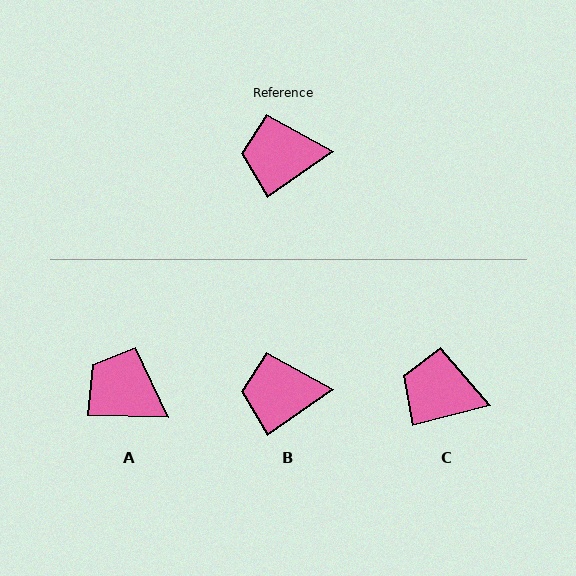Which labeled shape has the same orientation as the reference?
B.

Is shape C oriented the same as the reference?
No, it is off by about 21 degrees.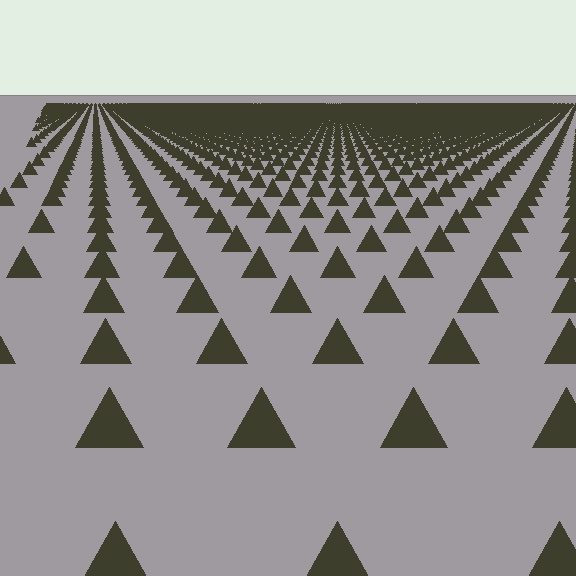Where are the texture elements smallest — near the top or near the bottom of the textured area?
Near the top.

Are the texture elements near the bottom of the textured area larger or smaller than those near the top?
Larger. Near the bottom, elements are closer to the viewer and appear at a bigger on-screen size.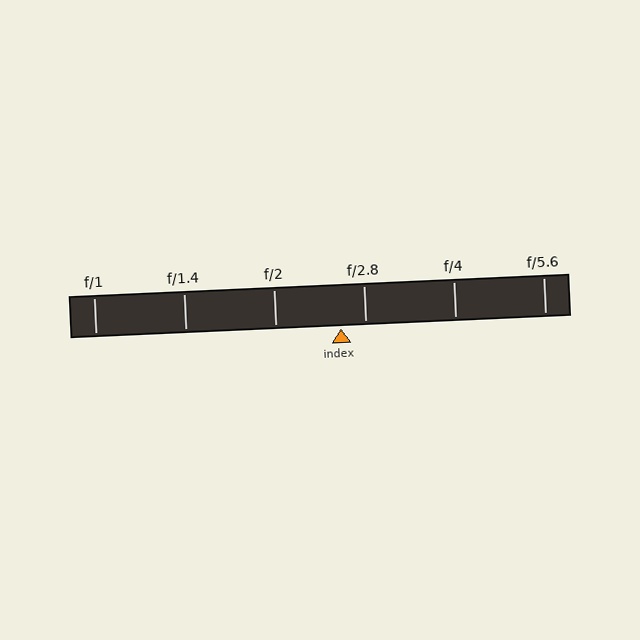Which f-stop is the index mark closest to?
The index mark is closest to f/2.8.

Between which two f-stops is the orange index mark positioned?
The index mark is between f/2 and f/2.8.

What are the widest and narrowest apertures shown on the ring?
The widest aperture shown is f/1 and the narrowest is f/5.6.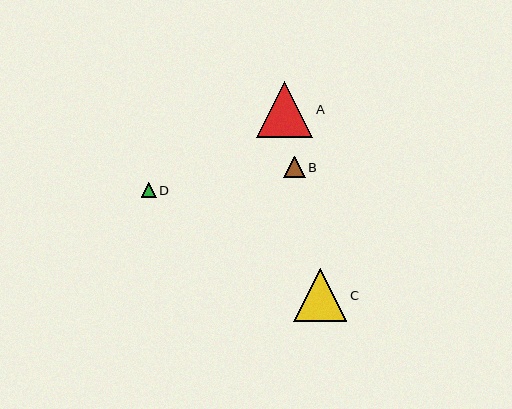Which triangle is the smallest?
Triangle D is the smallest with a size of approximately 15 pixels.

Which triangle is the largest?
Triangle A is the largest with a size of approximately 56 pixels.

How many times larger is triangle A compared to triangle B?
Triangle A is approximately 2.7 times the size of triangle B.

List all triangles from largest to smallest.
From largest to smallest: A, C, B, D.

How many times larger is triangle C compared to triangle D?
Triangle C is approximately 3.6 times the size of triangle D.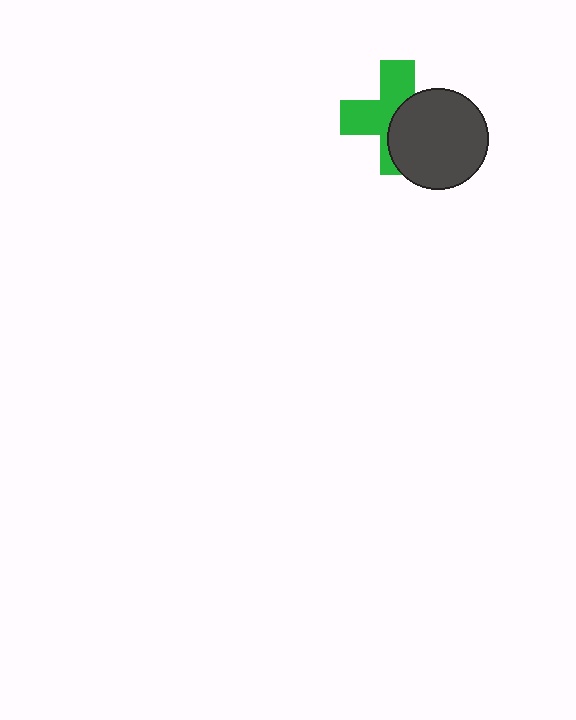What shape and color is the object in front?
The object in front is a dark gray circle.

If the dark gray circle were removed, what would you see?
You would see the complete green cross.